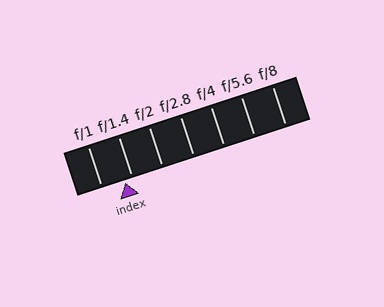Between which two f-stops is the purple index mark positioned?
The index mark is between f/1 and f/1.4.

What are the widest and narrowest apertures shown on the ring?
The widest aperture shown is f/1 and the narrowest is f/8.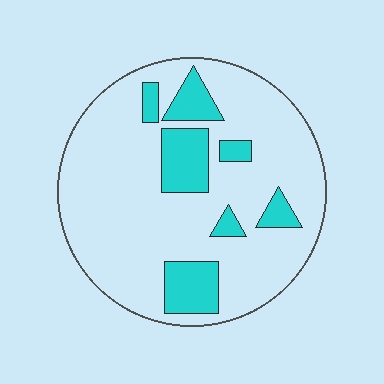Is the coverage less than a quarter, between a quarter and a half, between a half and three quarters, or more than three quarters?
Less than a quarter.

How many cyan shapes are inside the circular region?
7.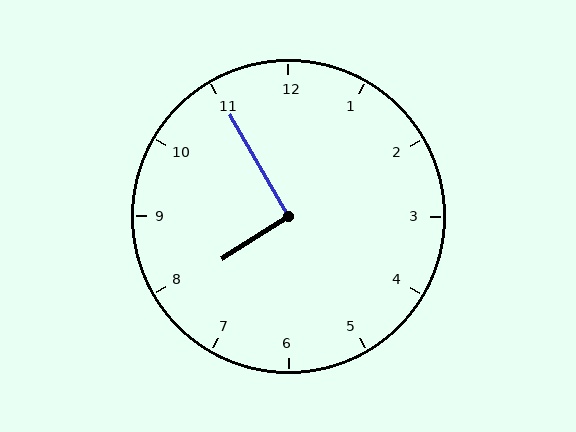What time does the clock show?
7:55.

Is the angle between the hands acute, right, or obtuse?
It is right.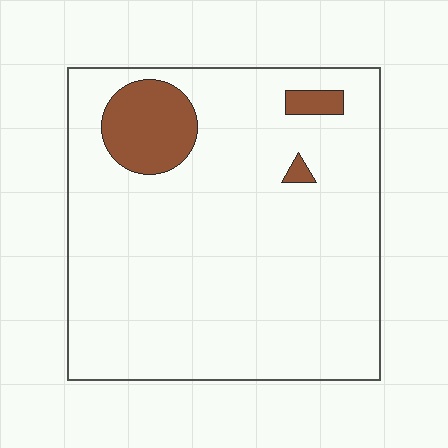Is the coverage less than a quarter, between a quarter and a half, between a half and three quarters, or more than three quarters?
Less than a quarter.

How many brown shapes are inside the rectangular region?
3.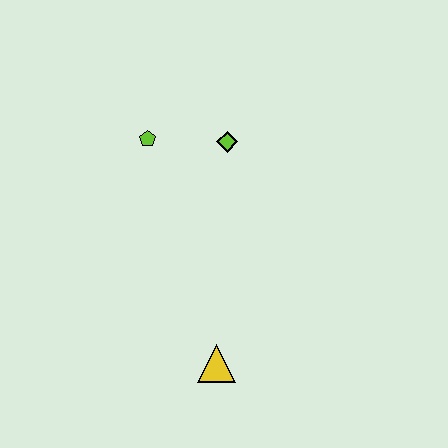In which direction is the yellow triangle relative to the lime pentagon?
The yellow triangle is below the lime pentagon.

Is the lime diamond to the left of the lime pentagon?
No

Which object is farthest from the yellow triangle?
The lime pentagon is farthest from the yellow triangle.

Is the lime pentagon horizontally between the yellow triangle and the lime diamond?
No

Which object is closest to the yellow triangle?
The lime diamond is closest to the yellow triangle.